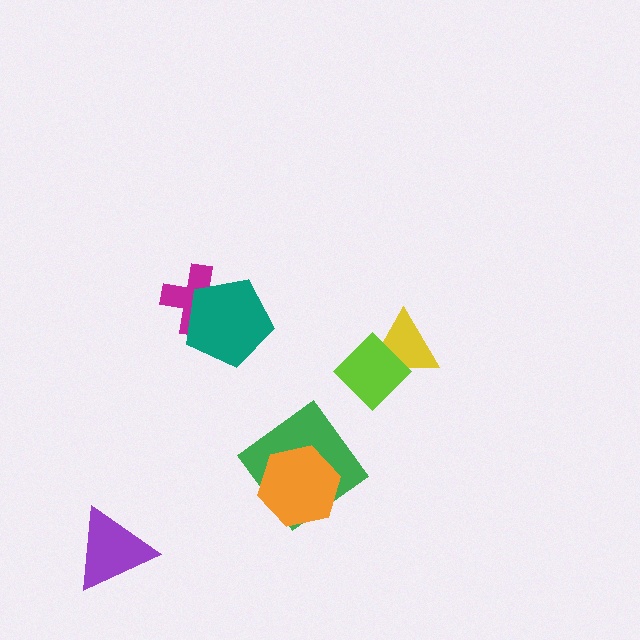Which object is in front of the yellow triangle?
The lime diamond is in front of the yellow triangle.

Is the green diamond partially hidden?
Yes, it is partially covered by another shape.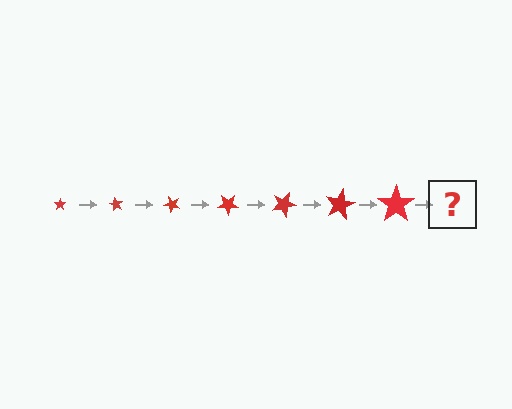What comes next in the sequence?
The next element should be a star, larger than the previous one and rotated 420 degrees from the start.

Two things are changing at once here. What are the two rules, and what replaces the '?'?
The two rules are that the star grows larger each step and it rotates 60 degrees each step. The '?' should be a star, larger than the previous one and rotated 420 degrees from the start.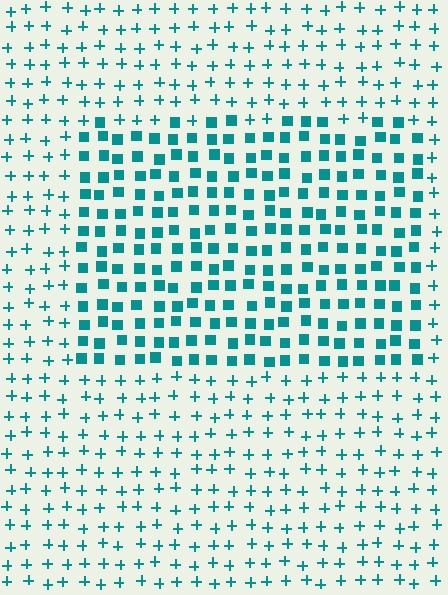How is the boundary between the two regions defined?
The boundary is defined by a change in element shape: squares inside vs. plus signs outside. All elements share the same color and spacing.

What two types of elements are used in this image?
The image uses squares inside the rectangle region and plus signs outside it.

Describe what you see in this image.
The image is filled with small teal elements arranged in a uniform grid. A rectangle-shaped region contains squares, while the surrounding area contains plus signs. The boundary is defined purely by the change in element shape.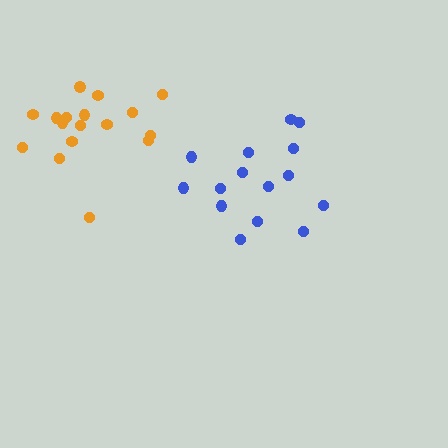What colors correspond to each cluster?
The clusters are colored: blue, orange.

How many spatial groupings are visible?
There are 2 spatial groupings.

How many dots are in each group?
Group 1: 15 dots, Group 2: 17 dots (32 total).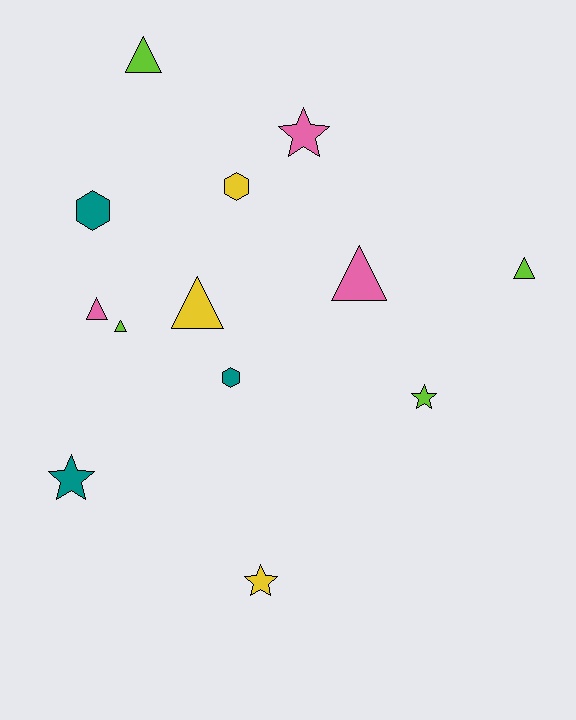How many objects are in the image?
There are 13 objects.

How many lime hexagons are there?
There are no lime hexagons.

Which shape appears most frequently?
Triangle, with 6 objects.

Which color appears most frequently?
Lime, with 4 objects.